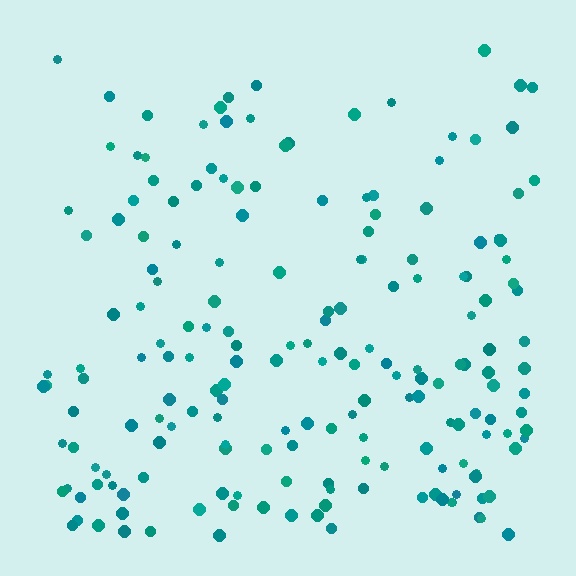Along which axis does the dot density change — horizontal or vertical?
Vertical.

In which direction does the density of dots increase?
From top to bottom, with the bottom side densest.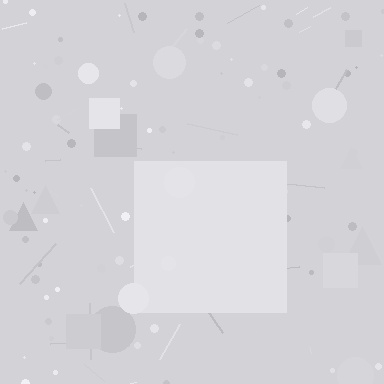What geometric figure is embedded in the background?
A square is embedded in the background.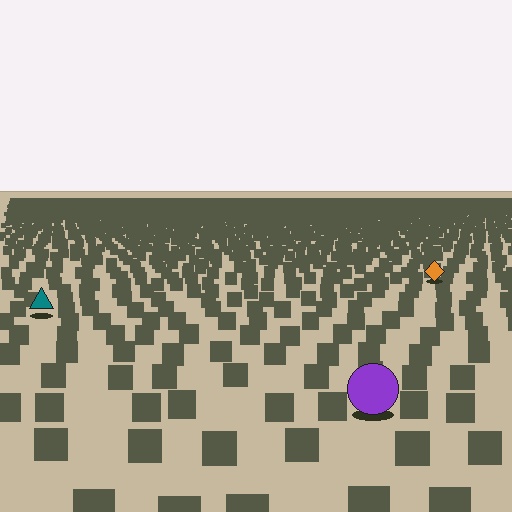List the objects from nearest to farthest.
From nearest to farthest: the purple circle, the teal triangle, the orange diamond.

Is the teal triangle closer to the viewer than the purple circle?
No. The purple circle is closer — you can tell from the texture gradient: the ground texture is coarser near it.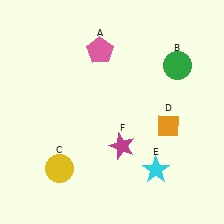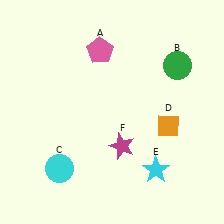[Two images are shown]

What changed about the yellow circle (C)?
In Image 1, C is yellow. In Image 2, it changed to cyan.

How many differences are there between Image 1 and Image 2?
There is 1 difference between the two images.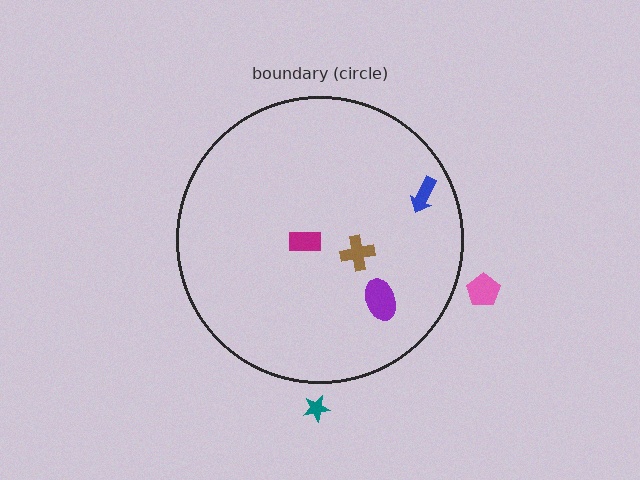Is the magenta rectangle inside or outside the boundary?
Inside.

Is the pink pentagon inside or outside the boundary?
Outside.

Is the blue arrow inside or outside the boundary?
Inside.